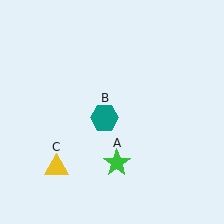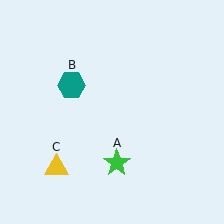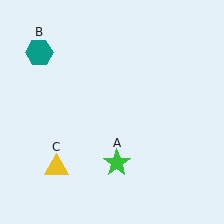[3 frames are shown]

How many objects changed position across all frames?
1 object changed position: teal hexagon (object B).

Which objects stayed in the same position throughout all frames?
Green star (object A) and yellow triangle (object C) remained stationary.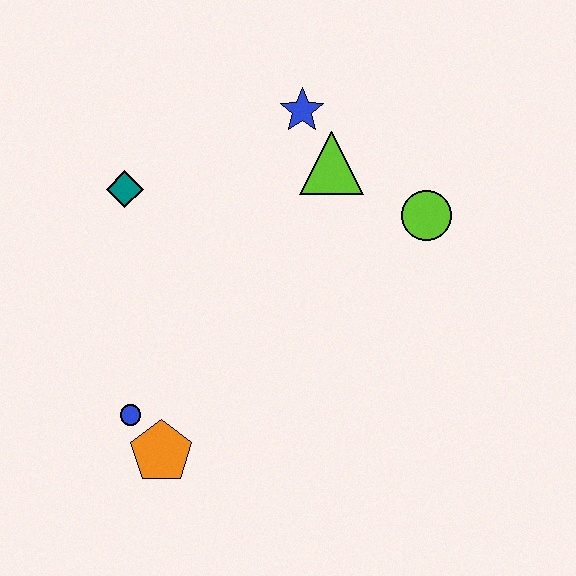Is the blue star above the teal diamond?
Yes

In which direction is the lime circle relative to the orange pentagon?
The lime circle is to the right of the orange pentagon.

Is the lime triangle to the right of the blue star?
Yes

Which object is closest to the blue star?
The lime triangle is closest to the blue star.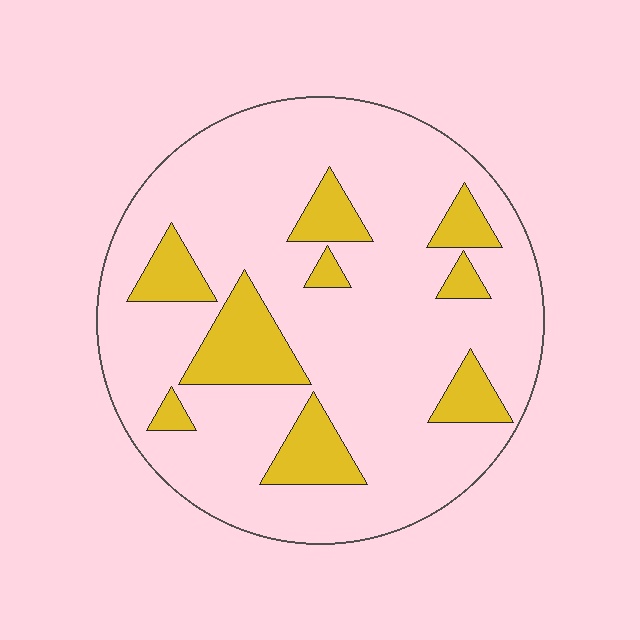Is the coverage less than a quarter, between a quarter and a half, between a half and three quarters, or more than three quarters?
Less than a quarter.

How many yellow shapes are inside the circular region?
9.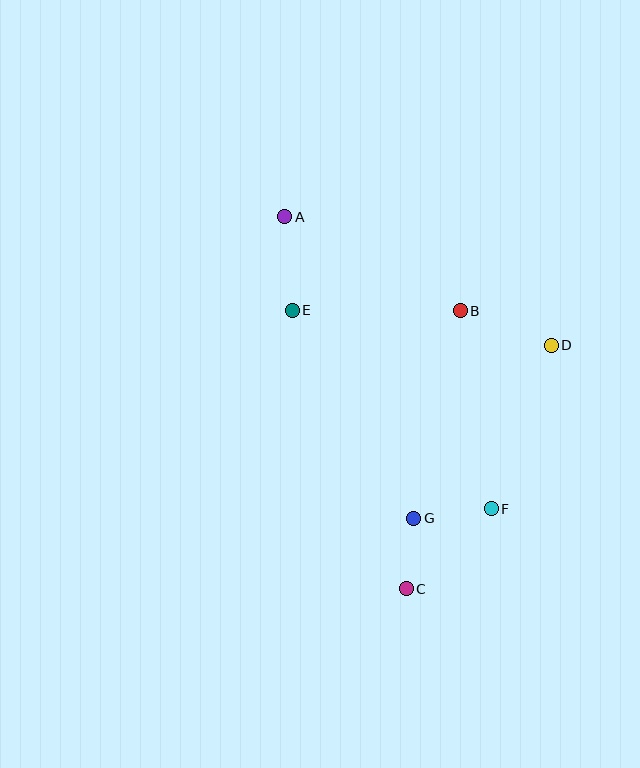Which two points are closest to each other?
Points C and G are closest to each other.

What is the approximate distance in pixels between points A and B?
The distance between A and B is approximately 199 pixels.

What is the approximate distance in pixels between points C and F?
The distance between C and F is approximately 117 pixels.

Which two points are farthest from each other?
Points A and C are farthest from each other.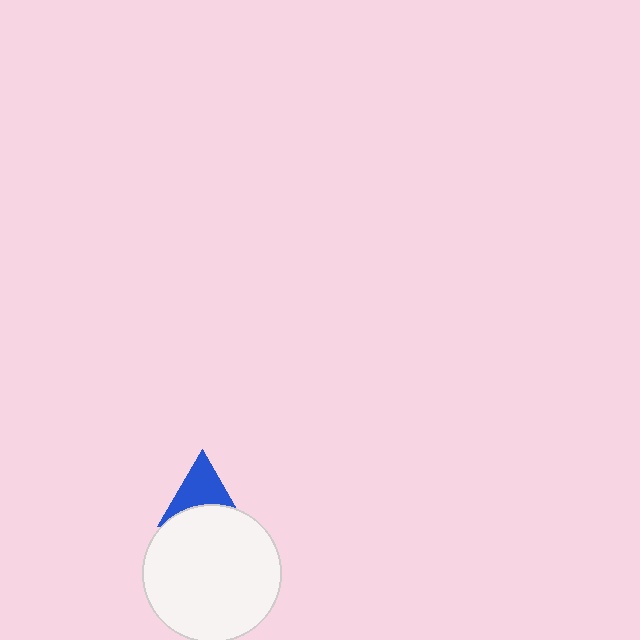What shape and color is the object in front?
The object in front is a white circle.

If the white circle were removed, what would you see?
You would see the complete blue triangle.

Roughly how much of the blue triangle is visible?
About half of it is visible (roughly 58%).